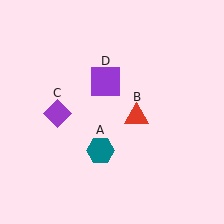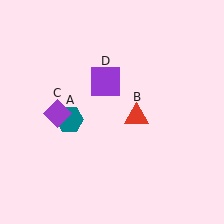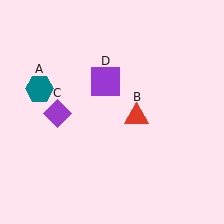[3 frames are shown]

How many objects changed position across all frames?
1 object changed position: teal hexagon (object A).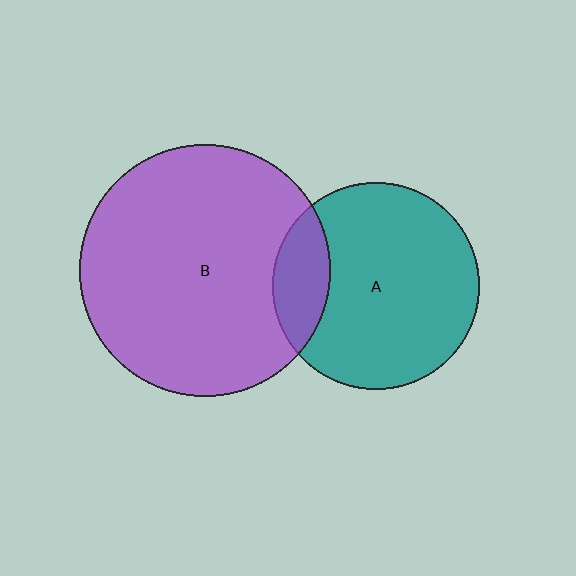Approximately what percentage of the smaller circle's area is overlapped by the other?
Approximately 20%.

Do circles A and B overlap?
Yes.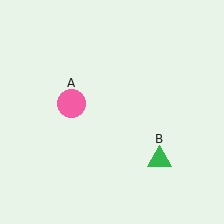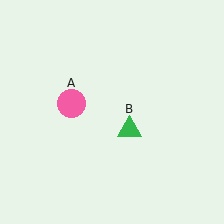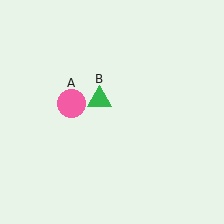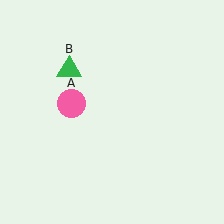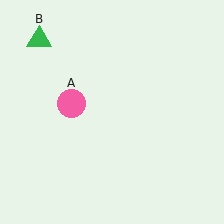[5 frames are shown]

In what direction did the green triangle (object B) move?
The green triangle (object B) moved up and to the left.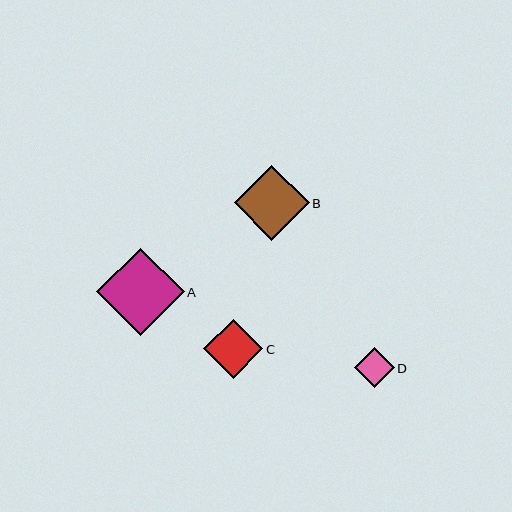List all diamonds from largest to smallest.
From largest to smallest: A, B, C, D.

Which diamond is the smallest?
Diamond D is the smallest with a size of approximately 40 pixels.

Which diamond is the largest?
Diamond A is the largest with a size of approximately 87 pixels.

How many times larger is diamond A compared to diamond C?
Diamond A is approximately 1.5 times the size of diamond C.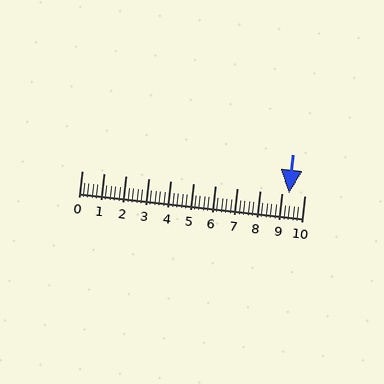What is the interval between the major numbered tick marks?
The major tick marks are spaced 1 units apart.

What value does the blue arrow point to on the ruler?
The blue arrow points to approximately 9.3.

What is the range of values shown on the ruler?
The ruler shows values from 0 to 10.